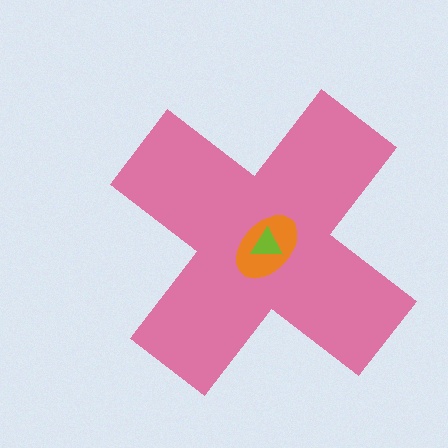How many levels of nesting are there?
3.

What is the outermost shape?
The pink cross.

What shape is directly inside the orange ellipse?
The lime triangle.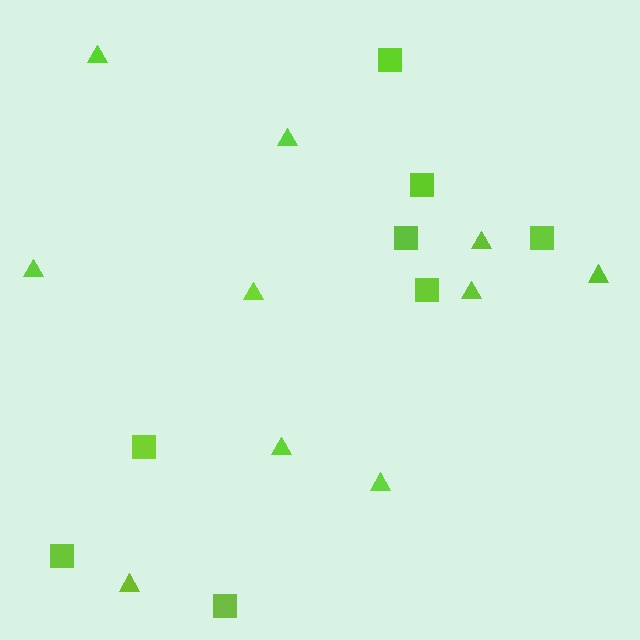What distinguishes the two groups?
There are 2 groups: one group of triangles (10) and one group of squares (8).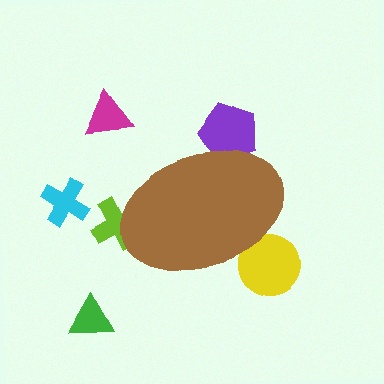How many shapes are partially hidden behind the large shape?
3 shapes are partially hidden.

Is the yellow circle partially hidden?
Yes, the yellow circle is partially hidden behind the brown ellipse.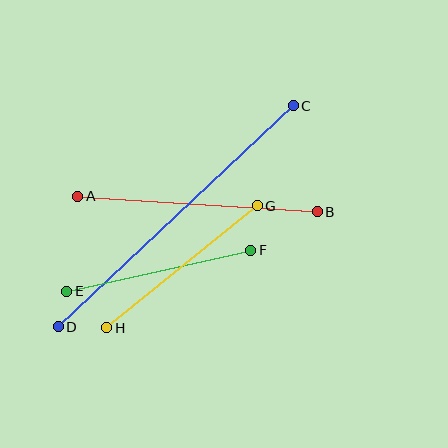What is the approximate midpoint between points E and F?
The midpoint is at approximately (159, 271) pixels.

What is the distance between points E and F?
The distance is approximately 188 pixels.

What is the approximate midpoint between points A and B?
The midpoint is at approximately (198, 204) pixels.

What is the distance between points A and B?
The distance is approximately 240 pixels.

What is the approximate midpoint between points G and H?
The midpoint is at approximately (182, 267) pixels.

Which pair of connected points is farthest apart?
Points C and D are farthest apart.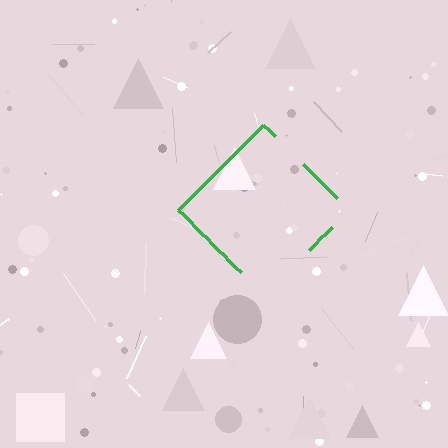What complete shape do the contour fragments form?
The contour fragments form a diamond.